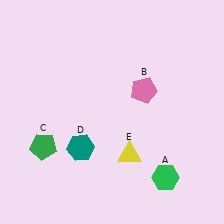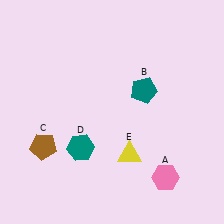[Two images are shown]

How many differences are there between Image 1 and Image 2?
There are 3 differences between the two images.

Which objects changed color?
A changed from green to pink. B changed from pink to teal. C changed from green to brown.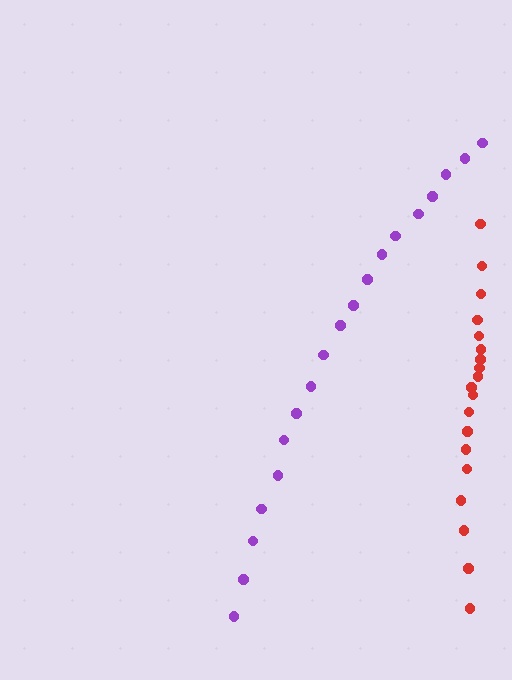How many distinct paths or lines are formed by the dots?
There are 2 distinct paths.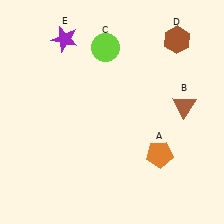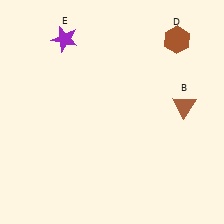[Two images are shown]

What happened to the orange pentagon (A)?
The orange pentagon (A) was removed in Image 2. It was in the bottom-right area of Image 1.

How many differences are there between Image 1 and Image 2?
There are 2 differences between the two images.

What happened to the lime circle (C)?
The lime circle (C) was removed in Image 2. It was in the top-left area of Image 1.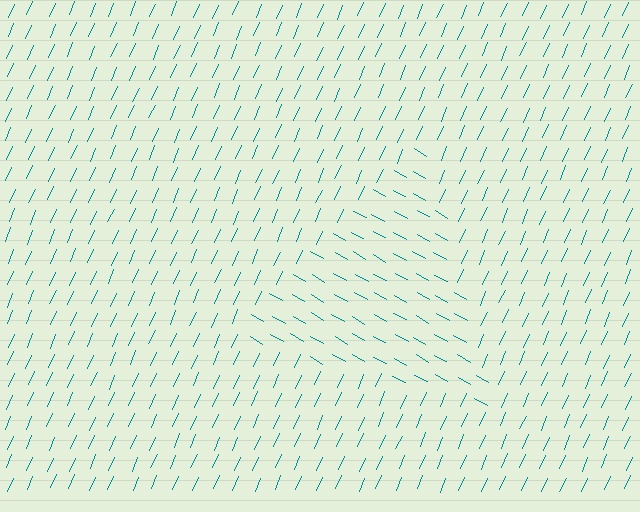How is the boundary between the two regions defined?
The boundary is defined purely by a change in line orientation (approximately 84 degrees difference). All lines are the same color and thickness.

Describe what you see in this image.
The image is filled with small teal line segments. A triangle region in the image has lines oriented differently from the surrounding lines, creating a visible texture boundary.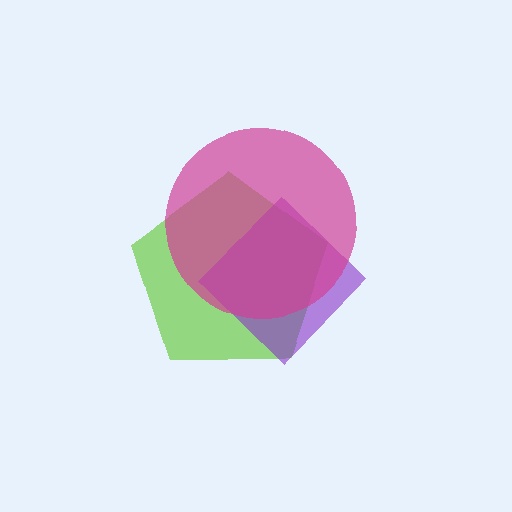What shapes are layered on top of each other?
The layered shapes are: a lime pentagon, a purple diamond, a magenta circle.